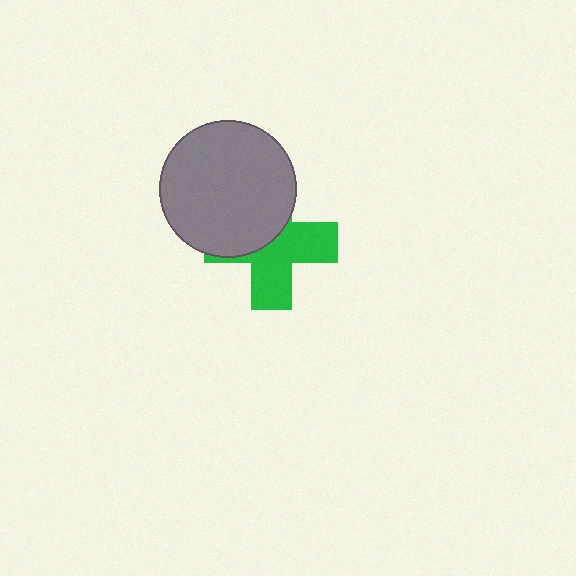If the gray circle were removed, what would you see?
You would see the complete green cross.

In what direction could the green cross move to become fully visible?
The green cross could move toward the lower-right. That would shift it out from behind the gray circle entirely.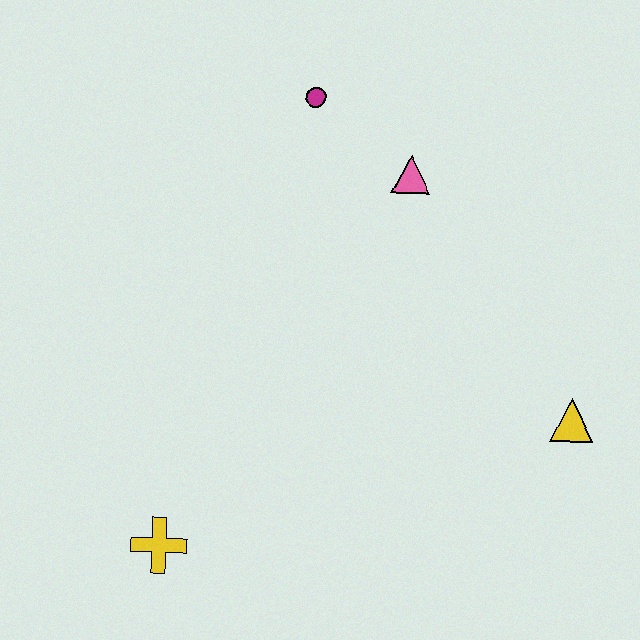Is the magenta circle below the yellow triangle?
No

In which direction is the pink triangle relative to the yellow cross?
The pink triangle is above the yellow cross.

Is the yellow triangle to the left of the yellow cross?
No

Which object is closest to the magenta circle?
The pink triangle is closest to the magenta circle.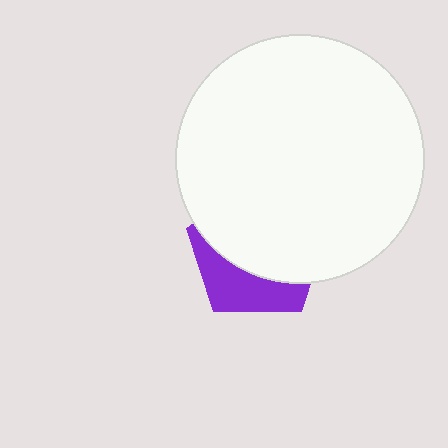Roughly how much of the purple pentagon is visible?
A small part of it is visible (roughly 34%).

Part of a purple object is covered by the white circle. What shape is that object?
It is a pentagon.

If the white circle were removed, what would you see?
You would see the complete purple pentagon.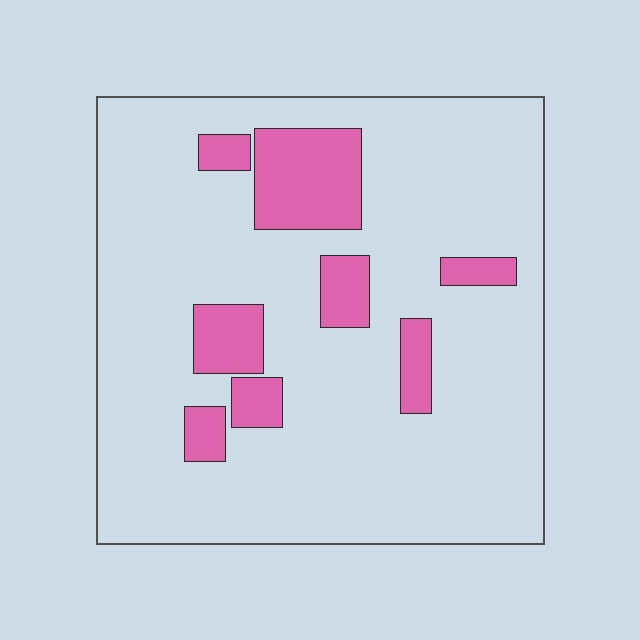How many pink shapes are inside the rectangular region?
8.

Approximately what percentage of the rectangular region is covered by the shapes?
Approximately 15%.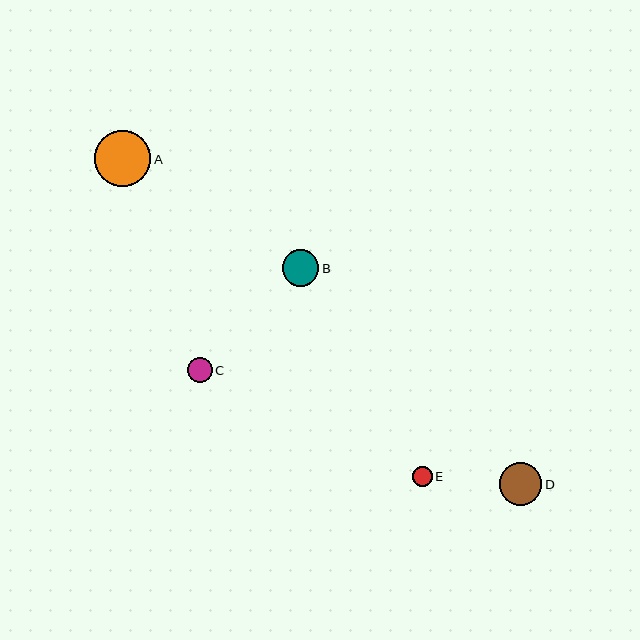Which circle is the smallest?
Circle E is the smallest with a size of approximately 19 pixels.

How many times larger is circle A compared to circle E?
Circle A is approximately 2.9 times the size of circle E.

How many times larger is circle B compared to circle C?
Circle B is approximately 1.5 times the size of circle C.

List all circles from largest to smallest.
From largest to smallest: A, D, B, C, E.